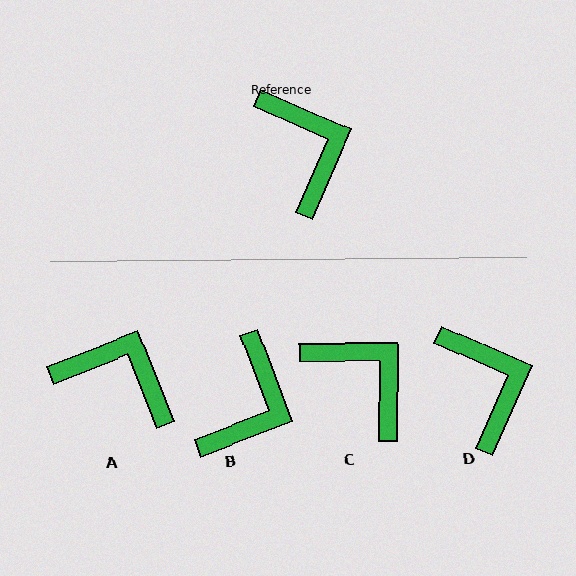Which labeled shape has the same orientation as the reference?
D.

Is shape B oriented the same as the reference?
No, it is off by about 46 degrees.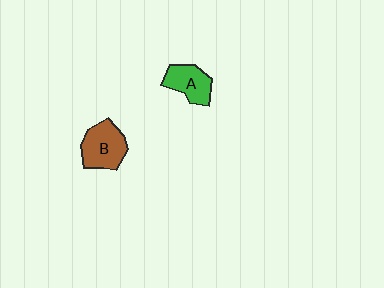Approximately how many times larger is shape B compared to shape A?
Approximately 1.2 times.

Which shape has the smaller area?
Shape A (green).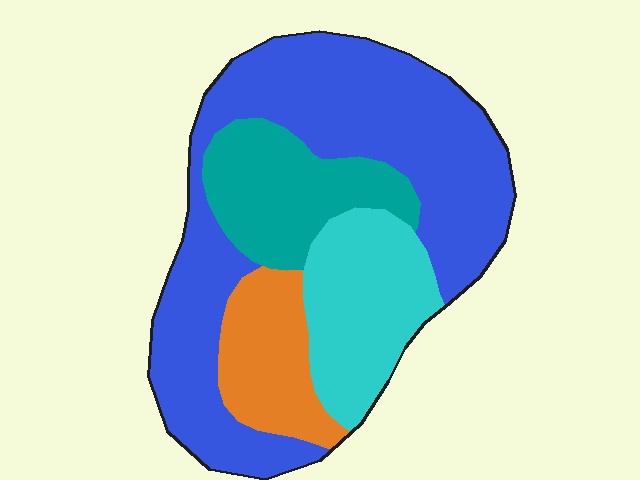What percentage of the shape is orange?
Orange takes up about one eighth (1/8) of the shape.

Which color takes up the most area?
Blue, at roughly 50%.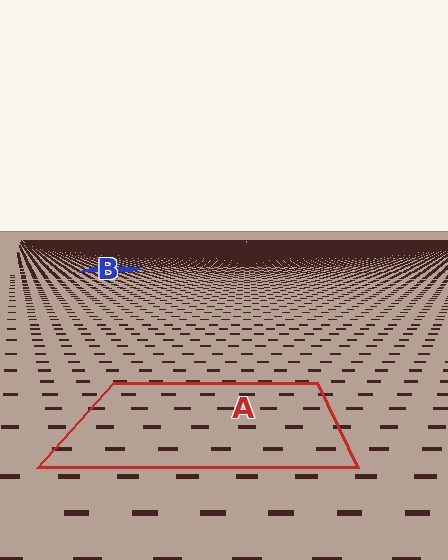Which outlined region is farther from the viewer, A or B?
Region B is farther from the viewer — the texture elements inside it appear smaller and more densely packed.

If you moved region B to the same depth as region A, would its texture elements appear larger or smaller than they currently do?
They would appear larger. At a closer depth, the same texture elements are projected at a bigger on-screen size.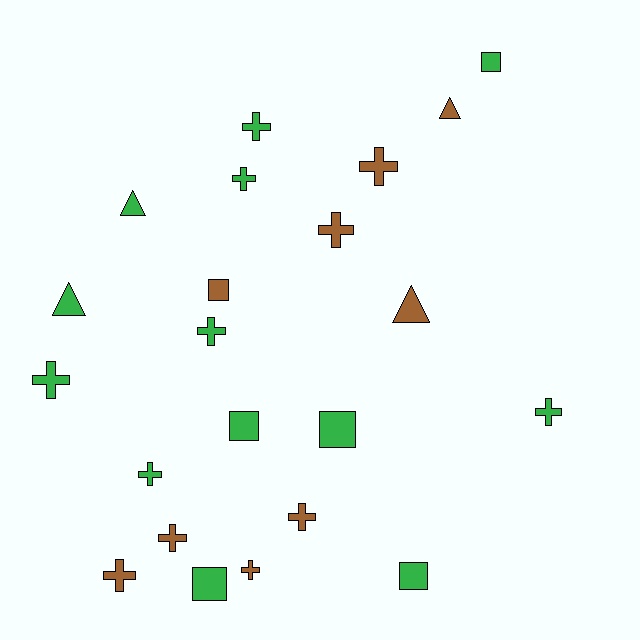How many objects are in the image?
There are 22 objects.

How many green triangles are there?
There are 2 green triangles.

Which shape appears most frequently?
Cross, with 12 objects.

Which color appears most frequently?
Green, with 13 objects.